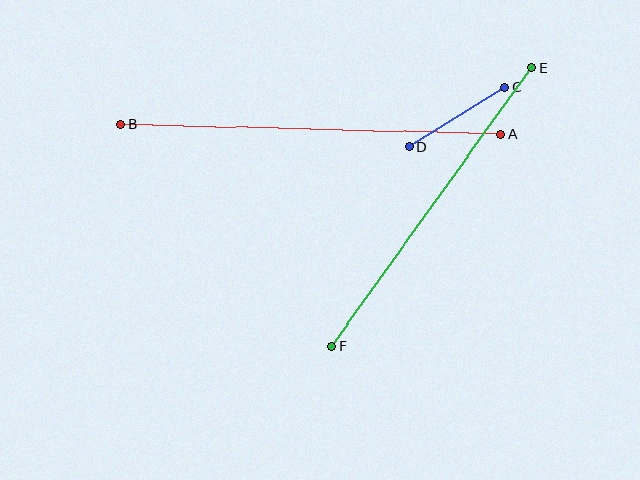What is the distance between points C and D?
The distance is approximately 112 pixels.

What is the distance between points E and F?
The distance is approximately 343 pixels.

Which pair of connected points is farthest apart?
Points A and B are farthest apart.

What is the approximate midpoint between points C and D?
The midpoint is at approximately (457, 117) pixels.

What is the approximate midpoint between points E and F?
The midpoint is at approximately (432, 207) pixels.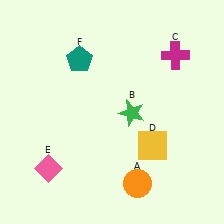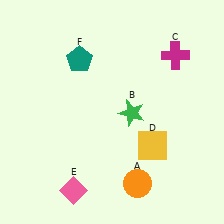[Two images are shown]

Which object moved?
The pink diamond (E) moved right.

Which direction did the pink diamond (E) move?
The pink diamond (E) moved right.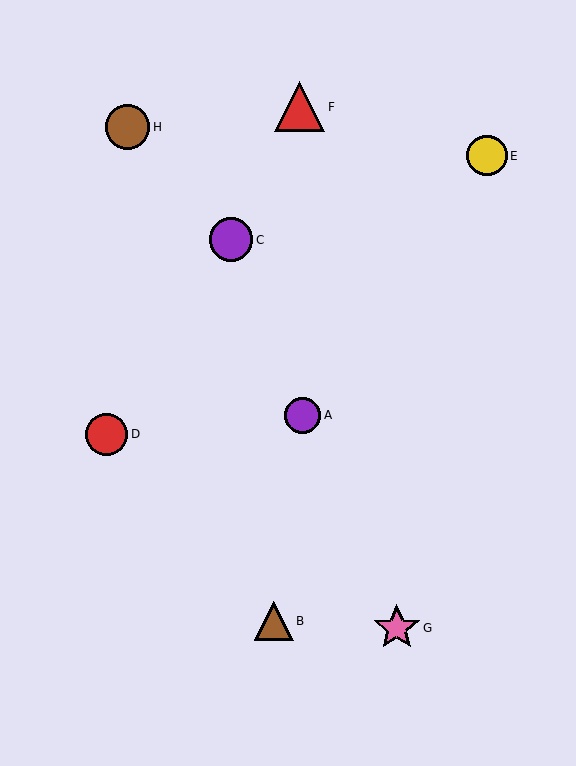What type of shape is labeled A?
Shape A is a purple circle.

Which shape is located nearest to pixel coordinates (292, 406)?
The purple circle (labeled A) at (302, 415) is nearest to that location.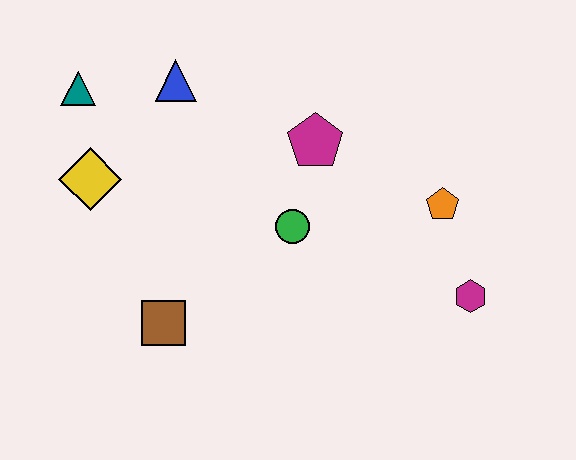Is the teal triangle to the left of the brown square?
Yes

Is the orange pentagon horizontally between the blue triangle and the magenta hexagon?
Yes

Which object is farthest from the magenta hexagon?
The teal triangle is farthest from the magenta hexagon.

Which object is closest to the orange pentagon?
The magenta hexagon is closest to the orange pentagon.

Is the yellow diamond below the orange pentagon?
No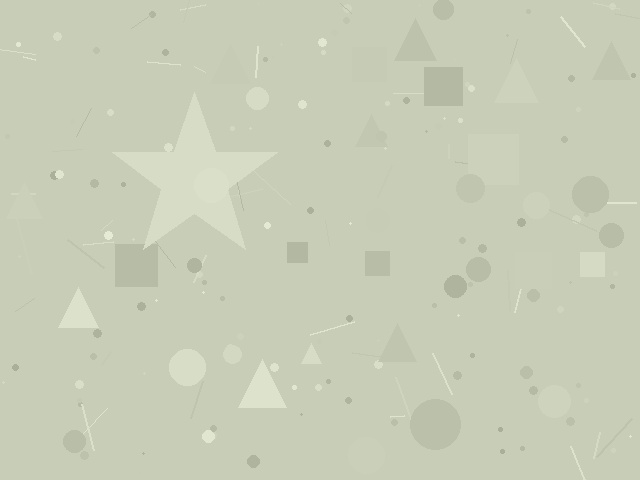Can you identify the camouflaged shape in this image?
The camouflaged shape is a star.